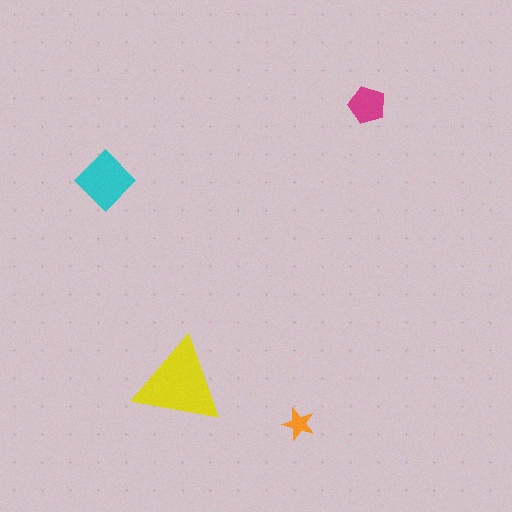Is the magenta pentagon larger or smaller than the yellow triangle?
Smaller.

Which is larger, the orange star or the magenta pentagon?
The magenta pentagon.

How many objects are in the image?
There are 4 objects in the image.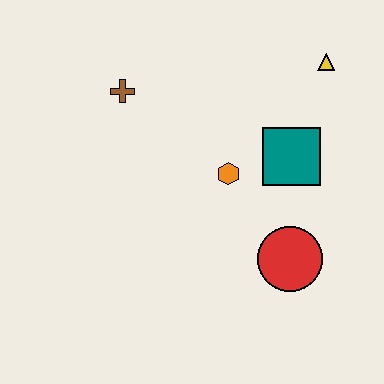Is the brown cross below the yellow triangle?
Yes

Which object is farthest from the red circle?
The brown cross is farthest from the red circle.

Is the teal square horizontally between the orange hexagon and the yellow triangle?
Yes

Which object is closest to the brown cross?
The orange hexagon is closest to the brown cross.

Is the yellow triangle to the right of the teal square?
Yes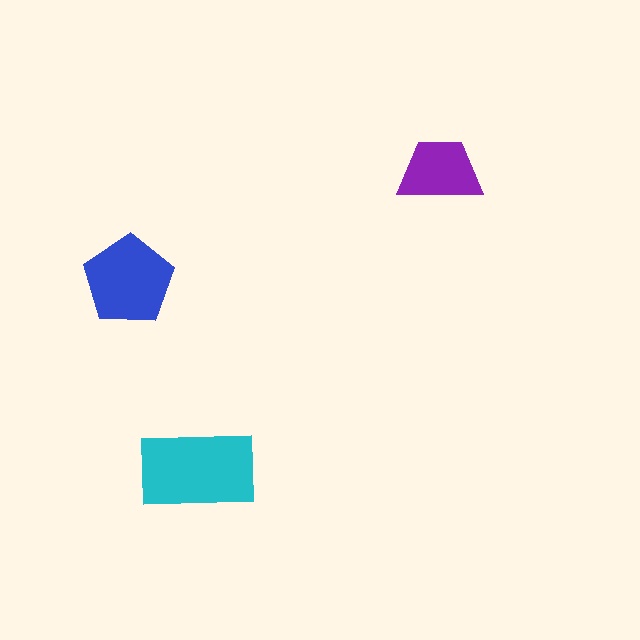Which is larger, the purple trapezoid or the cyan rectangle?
The cyan rectangle.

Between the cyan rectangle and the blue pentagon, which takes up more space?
The cyan rectangle.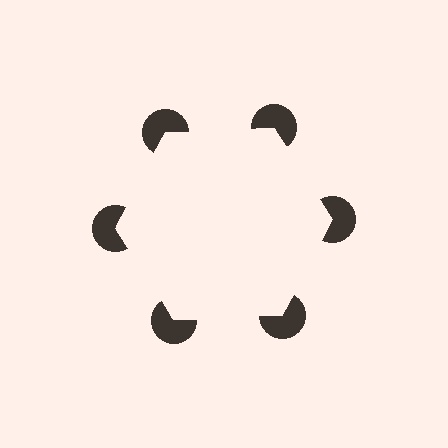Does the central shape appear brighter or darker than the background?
It typically appears slightly brighter than the background, even though no actual brightness change is drawn.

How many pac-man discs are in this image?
There are 6 — one at each vertex of the illusory hexagon.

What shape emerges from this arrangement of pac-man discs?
An illusory hexagon — its edges are inferred from the aligned wedge cuts in the pac-man discs, not physically drawn.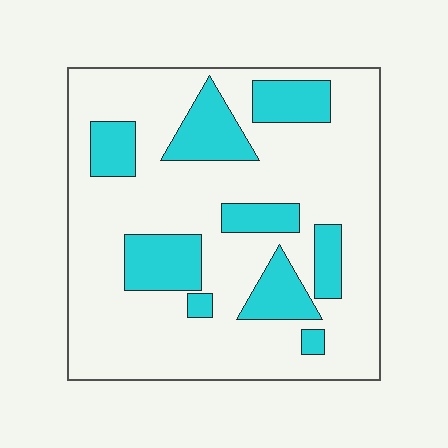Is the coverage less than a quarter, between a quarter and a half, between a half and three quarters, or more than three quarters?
Less than a quarter.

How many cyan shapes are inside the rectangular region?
9.